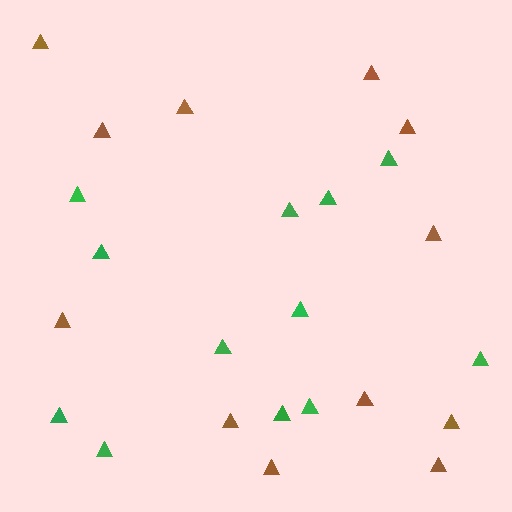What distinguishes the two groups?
There are 2 groups: one group of brown triangles (12) and one group of green triangles (12).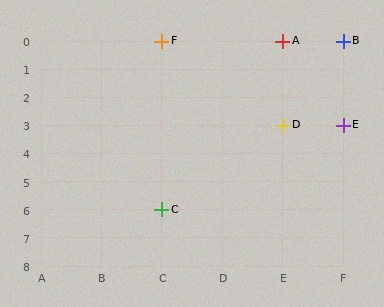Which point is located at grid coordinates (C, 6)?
Point C is at (C, 6).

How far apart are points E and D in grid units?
Points E and D are 1 column apart.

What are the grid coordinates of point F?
Point F is at grid coordinates (C, 0).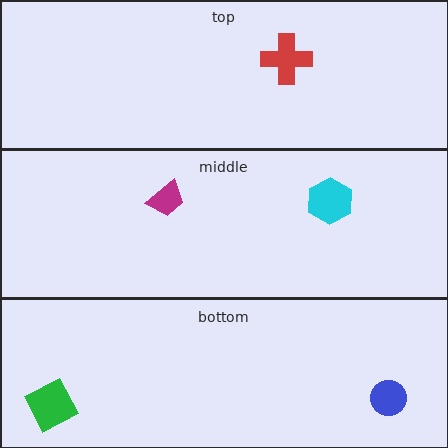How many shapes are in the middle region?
2.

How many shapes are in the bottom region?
2.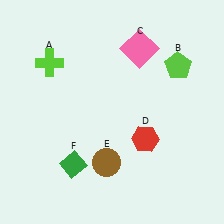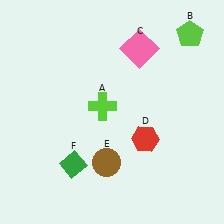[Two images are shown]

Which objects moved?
The objects that moved are: the lime cross (A), the lime pentagon (B).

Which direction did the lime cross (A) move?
The lime cross (A) moved right.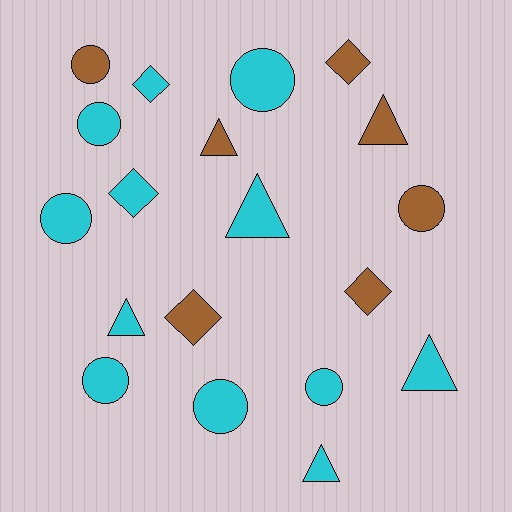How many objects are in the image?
There are 19 objects.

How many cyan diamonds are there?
There are 2 cyan diamonds.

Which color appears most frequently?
Cyan, with 12 objects.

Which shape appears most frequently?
Circle, with 8 objects.